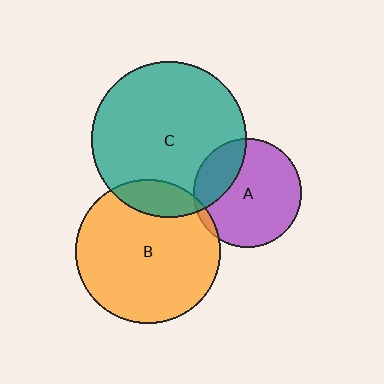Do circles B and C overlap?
Yes.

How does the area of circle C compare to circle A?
Approximately 2.0 times.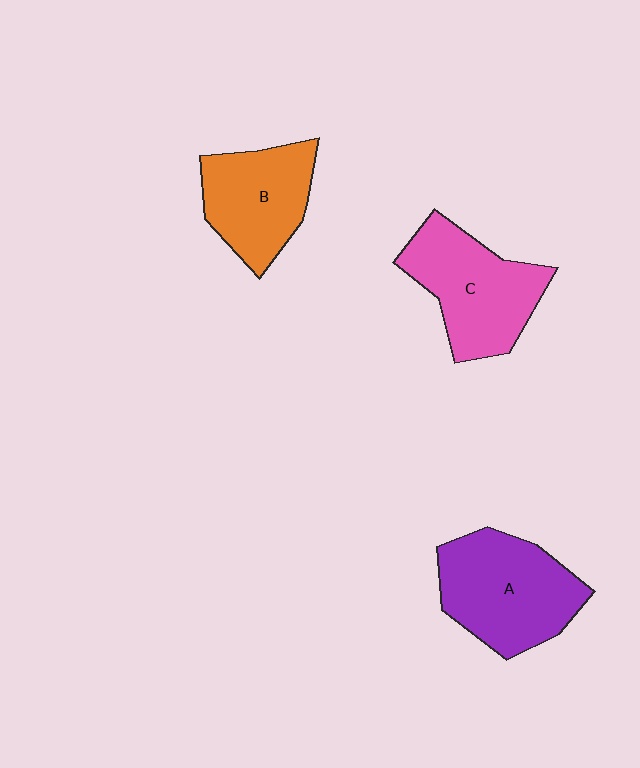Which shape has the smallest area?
Shape B (orange).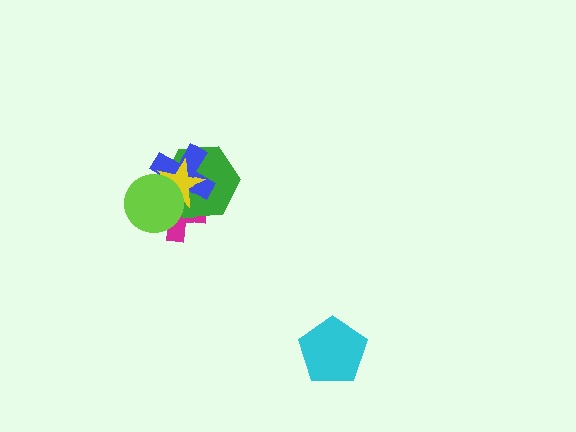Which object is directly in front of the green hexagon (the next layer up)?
The blue cross is directly in front of the green hexagon.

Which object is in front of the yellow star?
The lime circle is in front of the yellow star.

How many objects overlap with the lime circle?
4 objects overlap with the lime circle.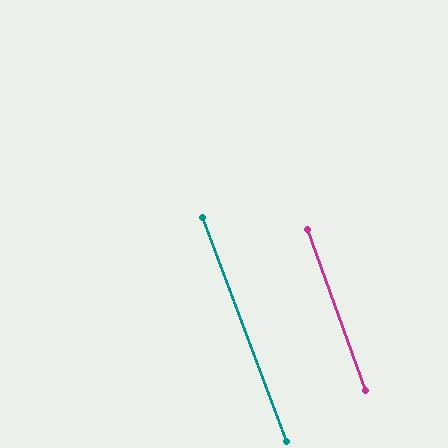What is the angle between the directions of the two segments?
Approximately 1 degree.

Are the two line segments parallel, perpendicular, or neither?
Parallel — their directions differ by only 0.6°.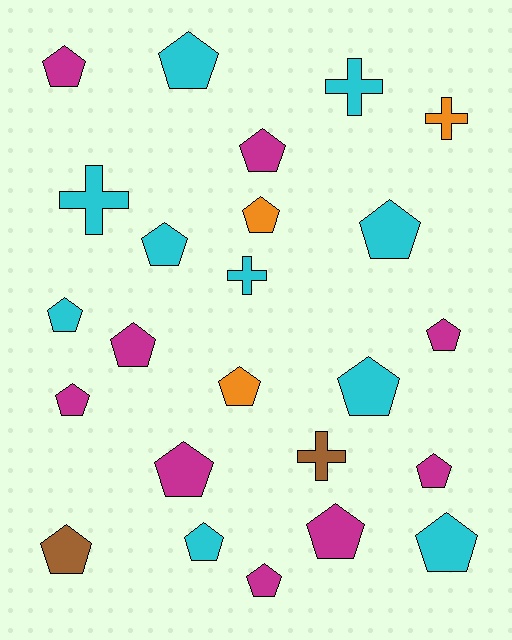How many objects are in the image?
There are 24 objects.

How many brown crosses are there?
There is 1 brown cross.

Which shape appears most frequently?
Pentagon, with 19 objects.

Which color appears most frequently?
Cyan, with 10 objects.